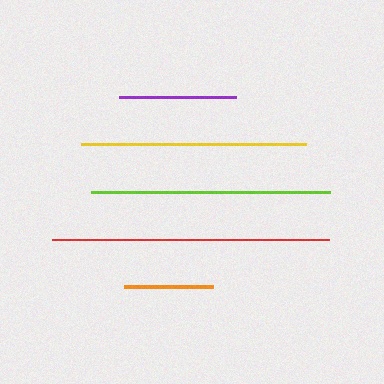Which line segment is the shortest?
The orange line is the shortest at approximately 89 pixels.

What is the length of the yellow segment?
The yellow segment is approximately 225 pixels long.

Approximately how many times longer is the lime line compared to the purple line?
The lime line is approximately 2.0 times the length of the purple line.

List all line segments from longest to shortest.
From longest to shortest: red, lime, yellow, purple, orange.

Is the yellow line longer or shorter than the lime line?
The lime line is longer than the yellow line.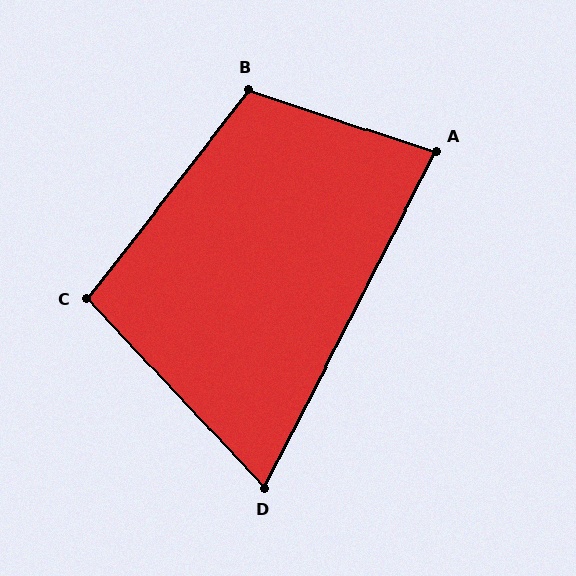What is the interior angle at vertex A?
Approximately 81 degrees (acute).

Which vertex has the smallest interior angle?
D, at approximately 70 degrees.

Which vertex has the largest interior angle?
B, at approximately 110 degrees.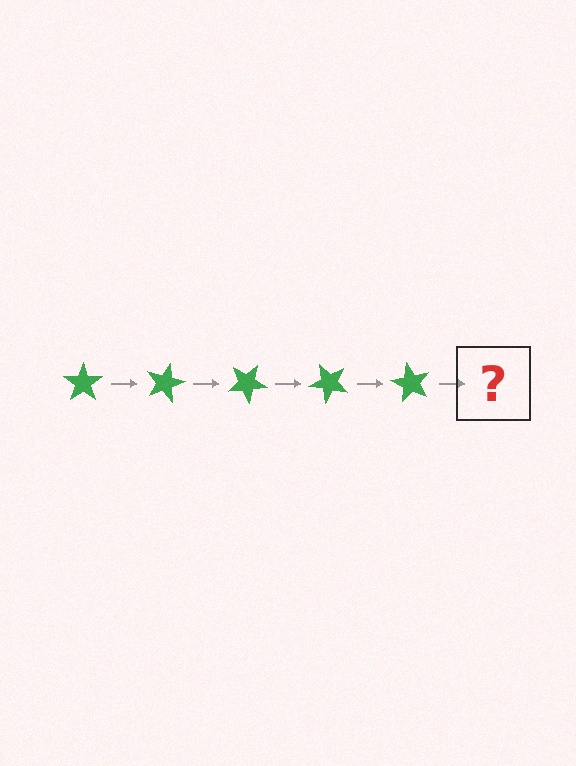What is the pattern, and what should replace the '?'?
The pattern is that the star rotates 15 degrees each step. The '?' should be a green star rotated 75 degrees.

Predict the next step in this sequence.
The next step is a green star rotated 75 degrees.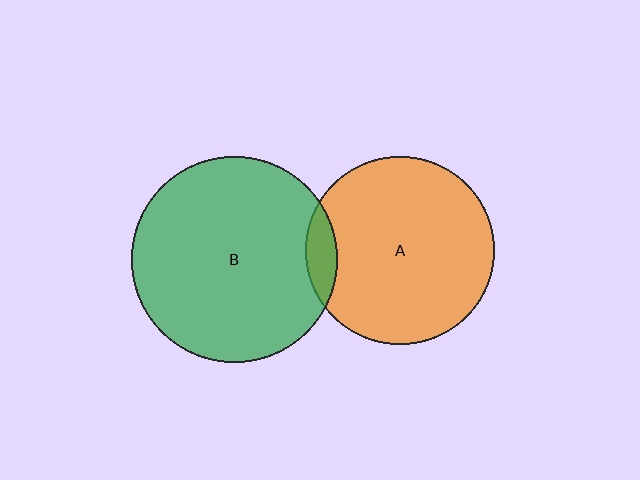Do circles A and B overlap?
Yes.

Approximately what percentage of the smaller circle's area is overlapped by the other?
Approximately 10%.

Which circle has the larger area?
Circle B (green).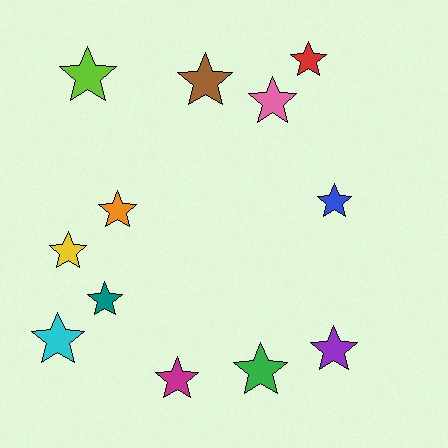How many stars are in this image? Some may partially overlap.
There are 12 stars.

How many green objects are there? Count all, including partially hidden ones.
There is 1 green object.